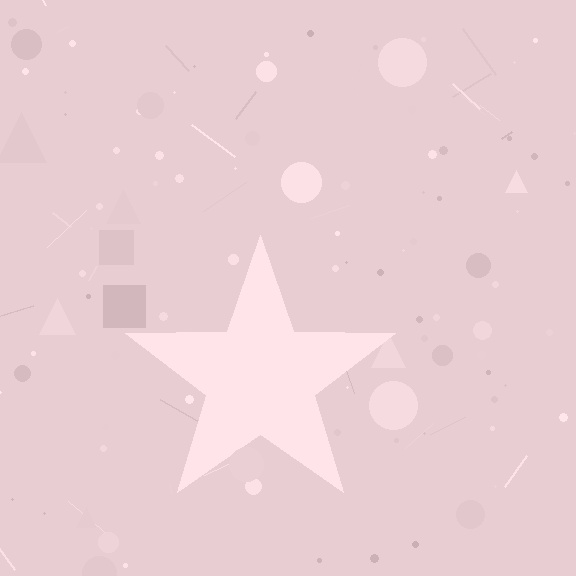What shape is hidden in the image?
A star is hidden in the image.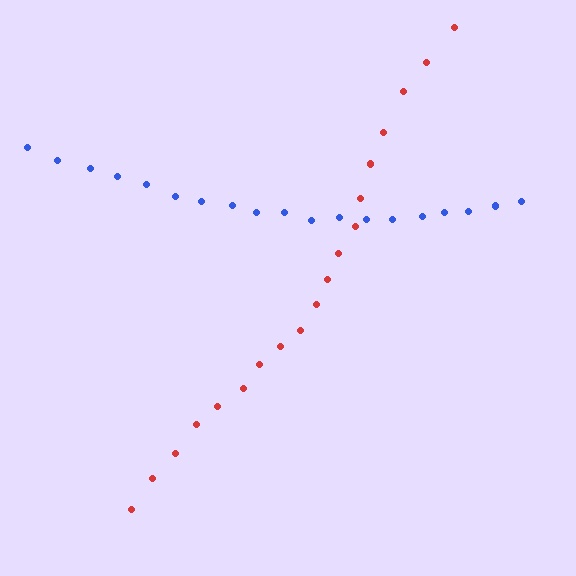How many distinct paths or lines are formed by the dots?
There are 2 distinct paths.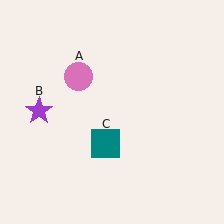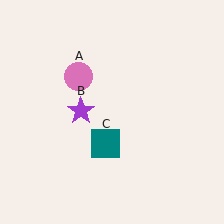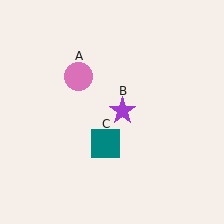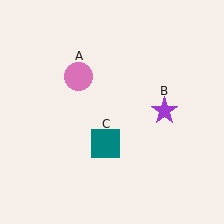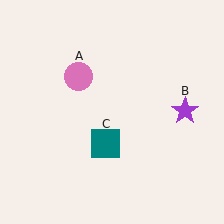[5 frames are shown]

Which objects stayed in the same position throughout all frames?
Pink circle (object A) and teal square (object C) remained stationary.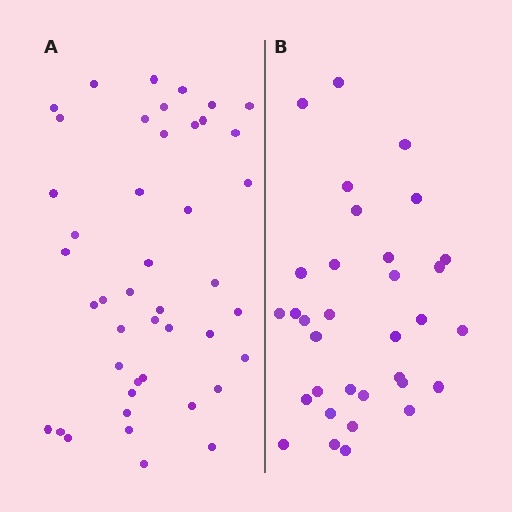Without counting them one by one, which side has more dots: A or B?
Region A (the left region) has more dots.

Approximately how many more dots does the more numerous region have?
Region A has roughly 12 or so more dots than region B.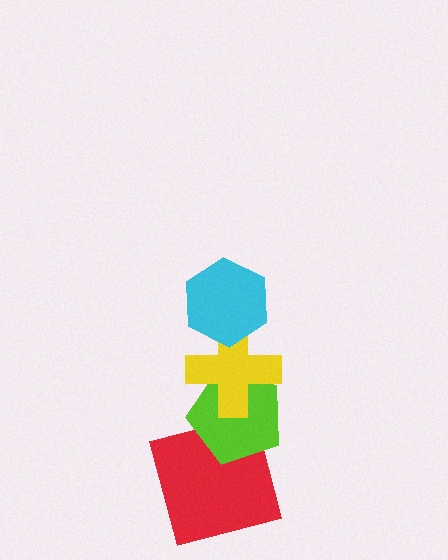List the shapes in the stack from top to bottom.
From top to bottom: the cyan hexagon, the yellow cross, the lime pentagon, the red square.